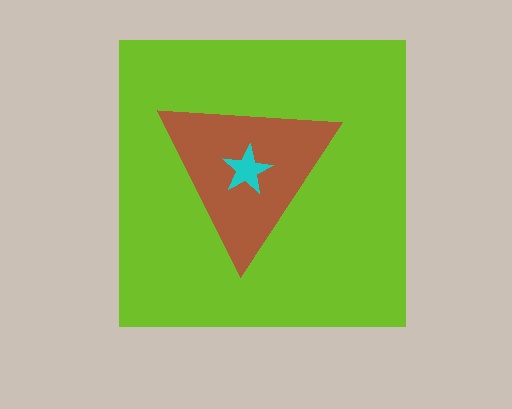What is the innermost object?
The cyan star.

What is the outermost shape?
The lime square.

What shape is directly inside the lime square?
The brown triangle.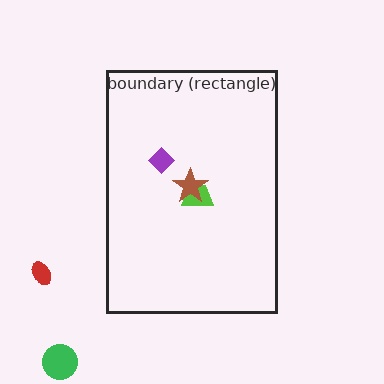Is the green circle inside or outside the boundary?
Outside.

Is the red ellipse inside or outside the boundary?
Outside.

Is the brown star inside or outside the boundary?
Inside.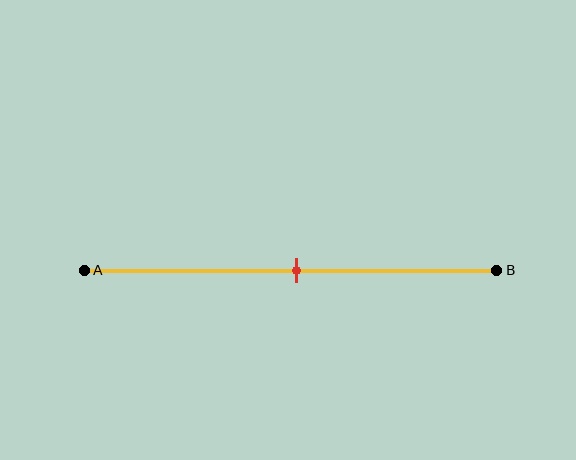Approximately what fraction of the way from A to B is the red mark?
The red mark is approximately 50% of the way from A to B.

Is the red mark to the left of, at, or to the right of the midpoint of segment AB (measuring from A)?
The red mark is approximately at the midpoint of segment AB.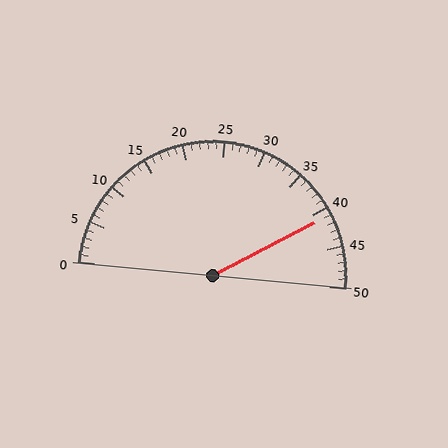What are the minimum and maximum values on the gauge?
The gauge ranges from 0 to 50.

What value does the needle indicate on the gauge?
The needle indicates approximately 41.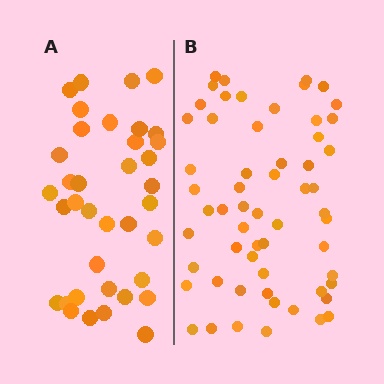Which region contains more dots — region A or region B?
Region B (the right region) has more dots.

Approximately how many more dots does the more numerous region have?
Region B has approximately 20 more dots than region A.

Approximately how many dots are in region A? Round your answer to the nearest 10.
About 40 dots. (The exact count is 37, which rounds to 40.)